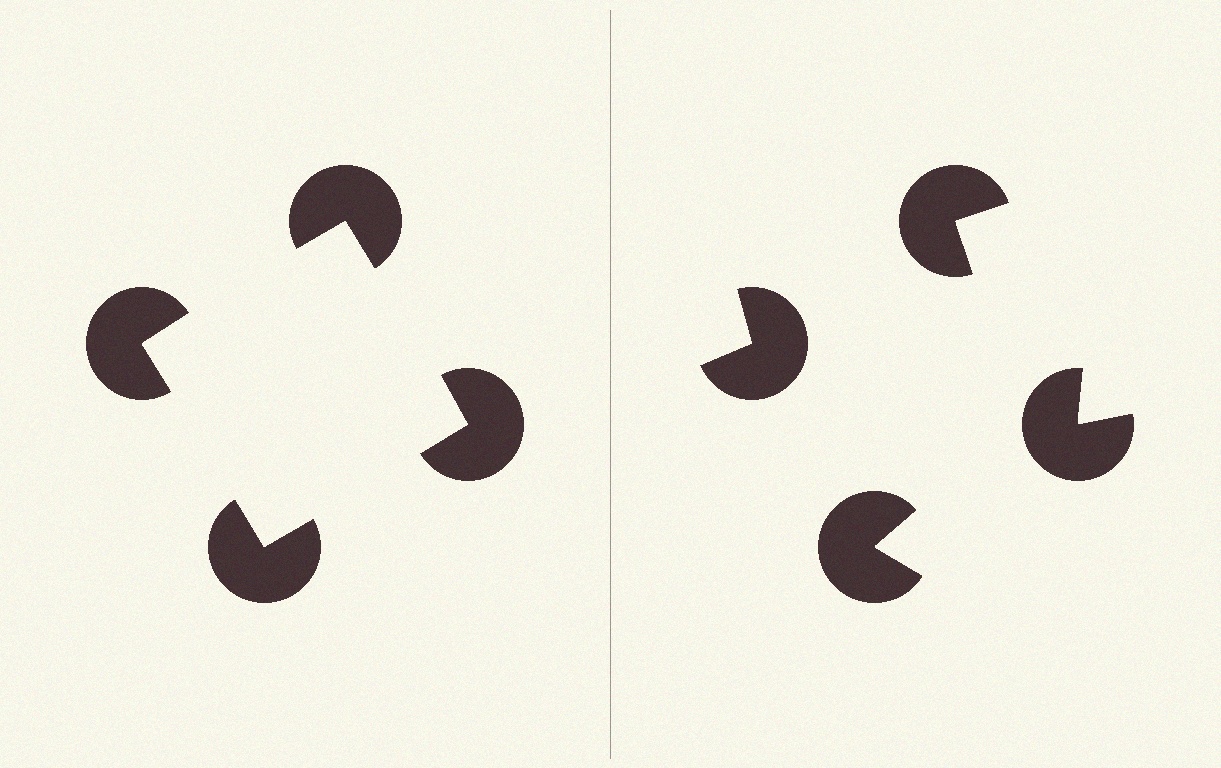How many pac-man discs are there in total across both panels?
8 — 4 on each side.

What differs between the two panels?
The pac-man discs are positioned identically on both sides; only the wedge orientations differ. On the left they align to a square; on the right they are misaligned.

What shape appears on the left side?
An illusory square.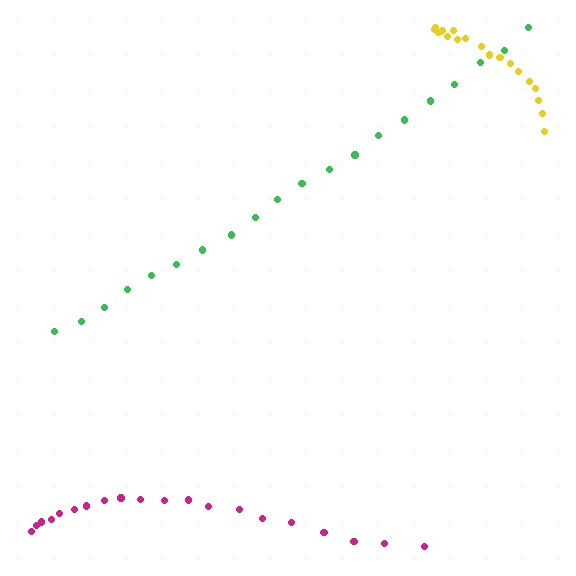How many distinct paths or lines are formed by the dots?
There are 3 distinct paths.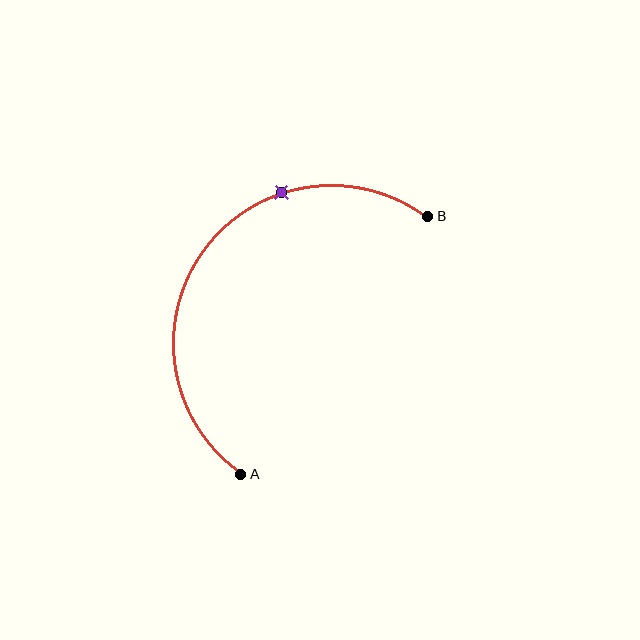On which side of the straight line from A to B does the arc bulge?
The arc bulges above and to the left of the straight line connecting A and B.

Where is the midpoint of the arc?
The arc midpoint is the point on the curve farthest from the straight line joining A and B. It sits above and to the left of that line.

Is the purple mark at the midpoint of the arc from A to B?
No. The purple mark lies on the arc but is closer to endpoint B. The arc midpoint would be at the point on the curve equidistant along the arc from both A and B.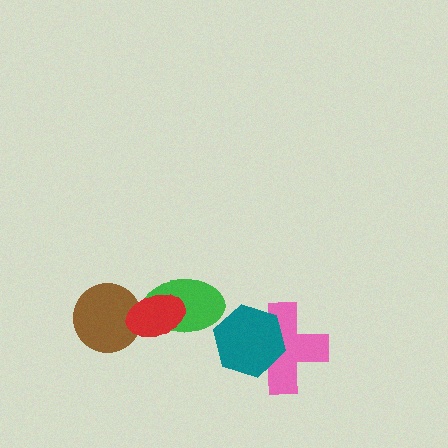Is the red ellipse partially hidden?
No, no other shape covers it.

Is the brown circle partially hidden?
Yes, it is partially covered by another shape.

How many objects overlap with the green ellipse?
1 object overlaps with the green ellipse.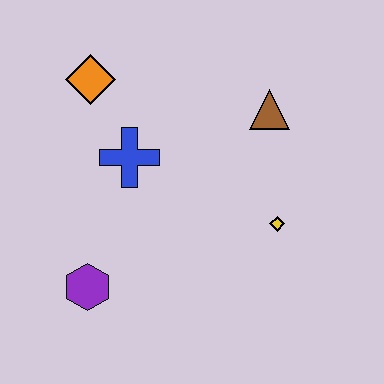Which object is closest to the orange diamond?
The blue cross is closest to the orange diamond.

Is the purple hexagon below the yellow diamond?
Yes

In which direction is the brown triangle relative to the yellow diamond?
The brown triangle is above the yellow diamond.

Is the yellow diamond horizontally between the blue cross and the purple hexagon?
No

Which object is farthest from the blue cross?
The yellow diamond is farthest from the blue cross.